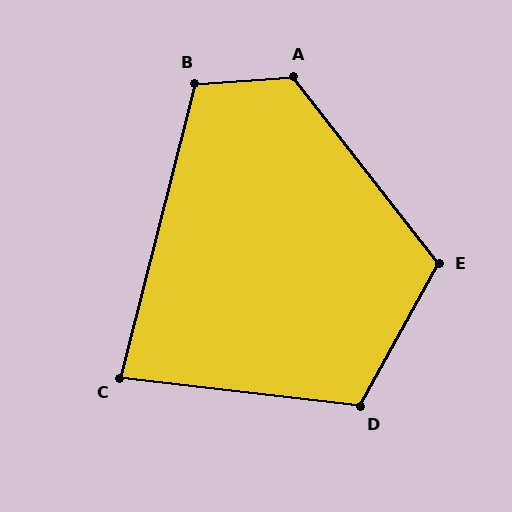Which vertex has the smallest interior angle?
C, at approximately 82 degrees.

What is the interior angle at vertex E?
Approximately 113 degrees (obtuse).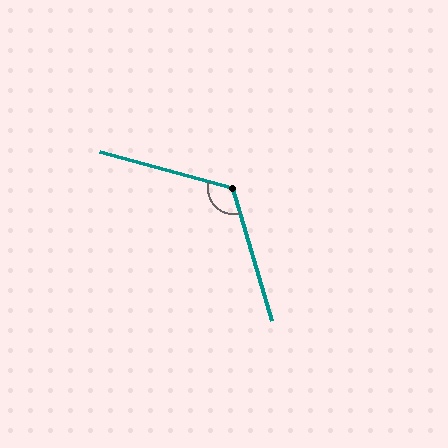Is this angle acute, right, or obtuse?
It is obtuse.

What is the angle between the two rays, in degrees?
Approximately 122 degrees.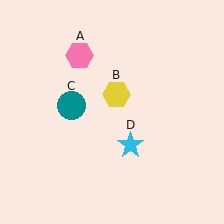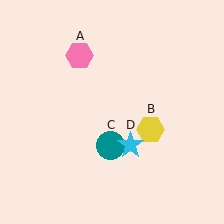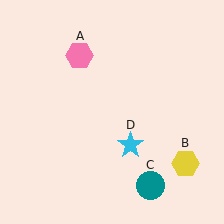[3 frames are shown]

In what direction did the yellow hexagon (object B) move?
The yellow hexagon (object B) moved down and to the right.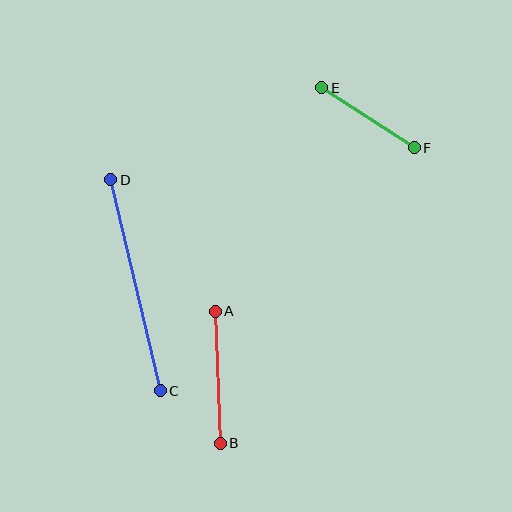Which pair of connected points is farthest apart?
Points C and D are farthest apart.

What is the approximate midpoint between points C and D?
The midpoint is at approximately (136, 285) pixels.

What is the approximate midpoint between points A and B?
The midpoint is at approximately (218, 377) pixels.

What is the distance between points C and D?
The distance is approximately 217 pixels.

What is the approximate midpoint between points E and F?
The midpoint is at approximately (368, 118) pixels.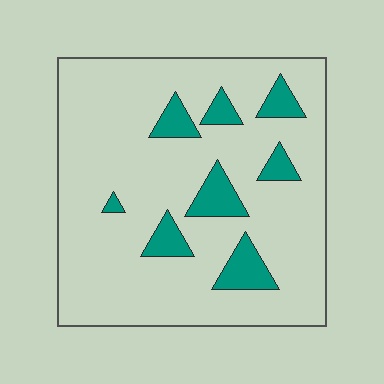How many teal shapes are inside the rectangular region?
8.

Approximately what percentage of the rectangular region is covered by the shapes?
Approximately 15%.